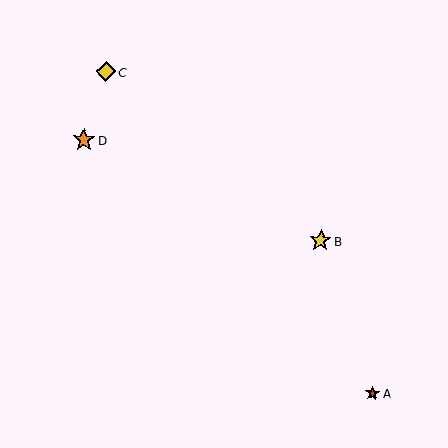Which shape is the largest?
The orange star (labeled D) is the largest.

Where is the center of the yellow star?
The center of the yellow star is at (321, 240).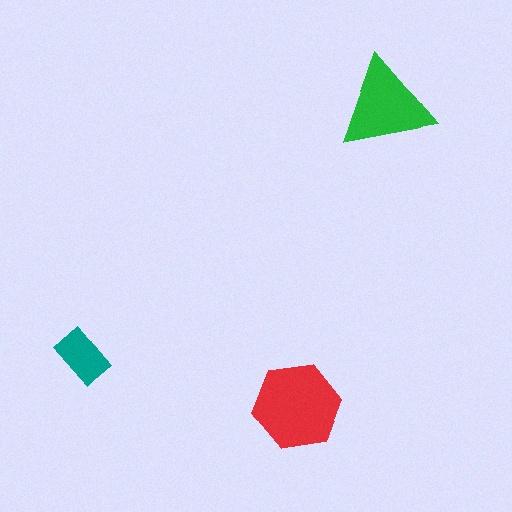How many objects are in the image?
There are 3 objects in the image.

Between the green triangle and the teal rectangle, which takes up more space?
The green triangle.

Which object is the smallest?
The teal rectangle.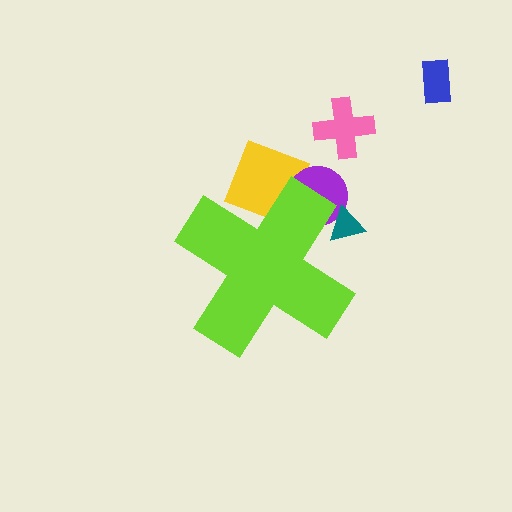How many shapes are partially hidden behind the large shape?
3 shapes are partially hidden.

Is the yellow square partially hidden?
Yes, the yellow square is partially hidden behind the lime cross.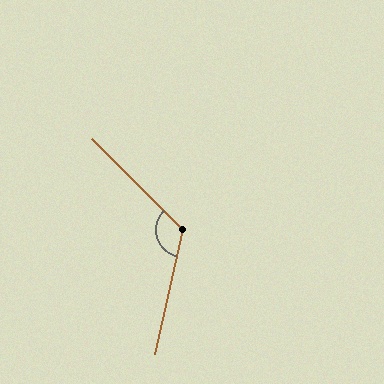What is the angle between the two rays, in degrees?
Approximately 122 degrees.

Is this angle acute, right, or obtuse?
It is obtuse.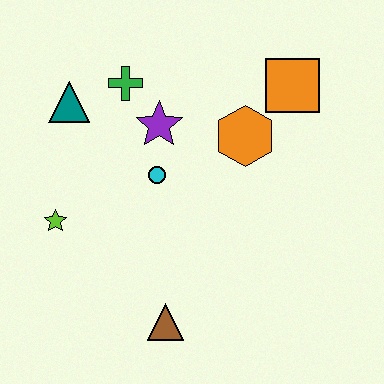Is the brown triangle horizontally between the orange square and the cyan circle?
Yes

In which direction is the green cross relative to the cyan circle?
The green cross is above the cyan circle.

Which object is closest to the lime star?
The cyan circle is closest to the lime star.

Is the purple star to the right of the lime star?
Yes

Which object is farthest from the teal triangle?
The brown triangle is farthest from the teal triangle.